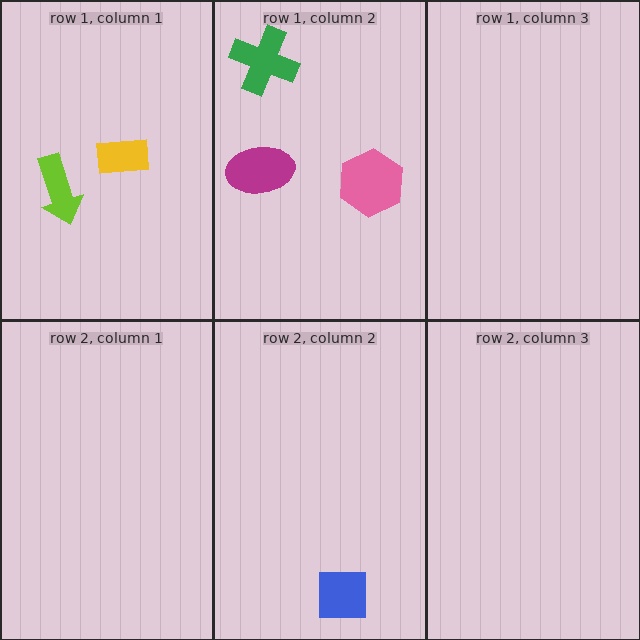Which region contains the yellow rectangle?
The row 1, column 1 region.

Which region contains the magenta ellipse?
The row 1, column 2 region.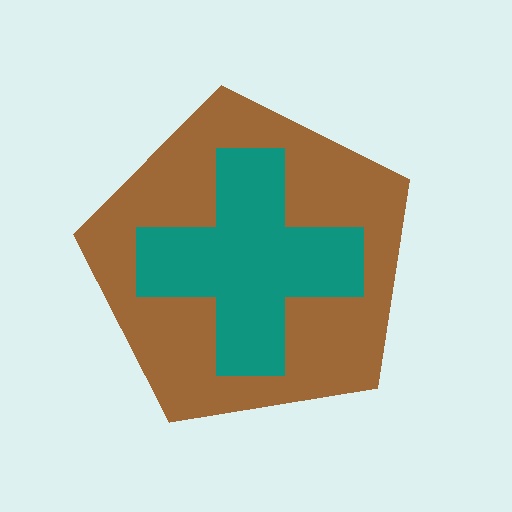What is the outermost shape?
The brown pentagon.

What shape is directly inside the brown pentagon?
The teal cross.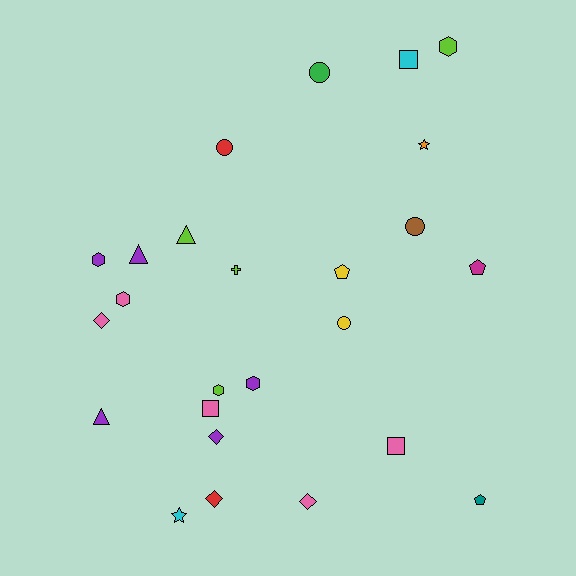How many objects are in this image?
There are 25 objects.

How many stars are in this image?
There are 2 stars.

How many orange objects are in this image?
There is 1 orange object.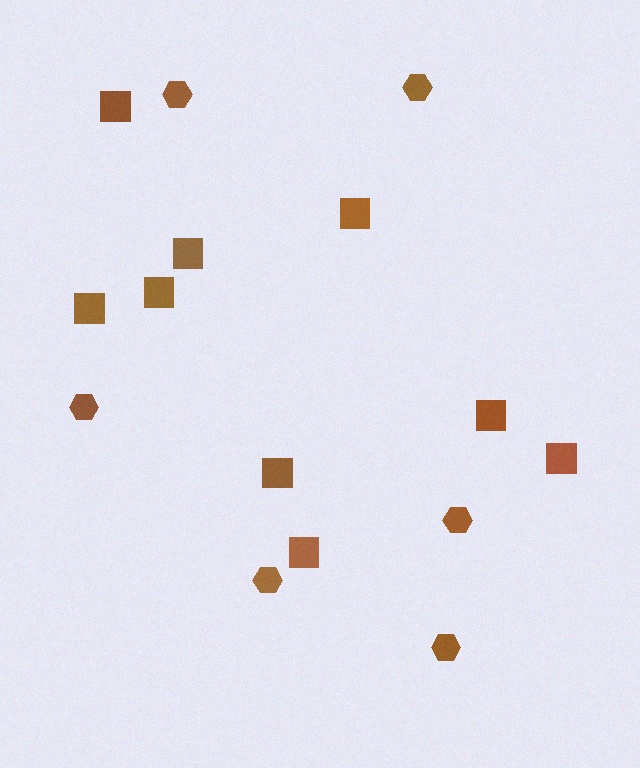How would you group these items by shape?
There are 2 groups: one group of hexagons (6) and one group of squares (9).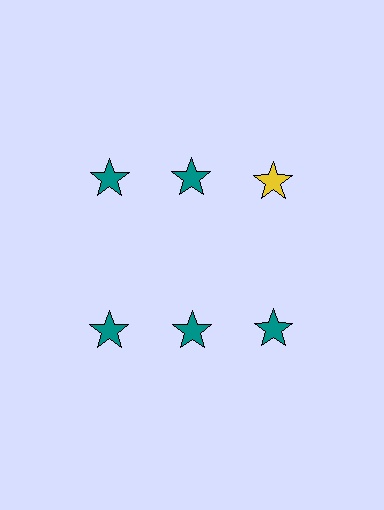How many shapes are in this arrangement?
There are 6 shapes arranged in a grid pattern.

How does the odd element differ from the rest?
It has a different color: yellow instead of teal.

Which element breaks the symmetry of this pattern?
The yellow star in the top row, center column breaks the symmetry. All other shapes are teal stars.